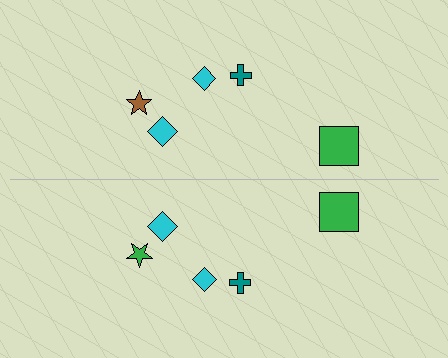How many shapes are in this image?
There are 10 shapes in this image.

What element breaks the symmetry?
The green star on the bottom side breaks the symmetry — its mirror counterpart is brown.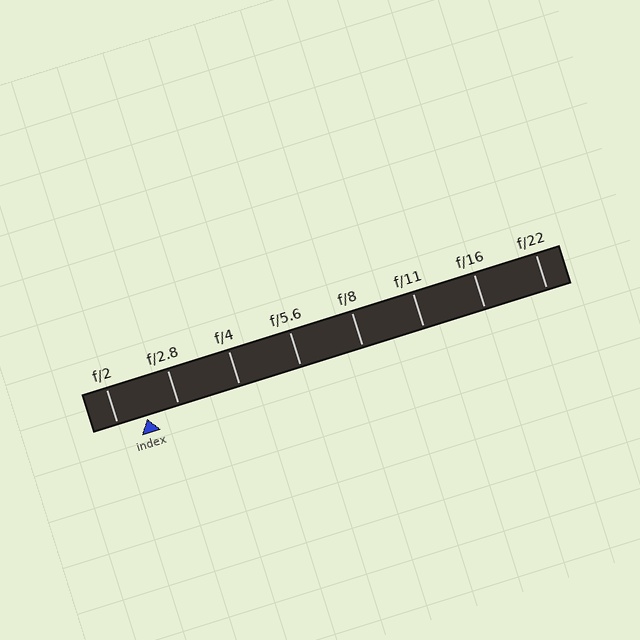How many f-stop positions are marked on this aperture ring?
There are 8 f-stop positions marked.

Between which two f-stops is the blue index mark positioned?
The index mark is between f/2 and f/2.8.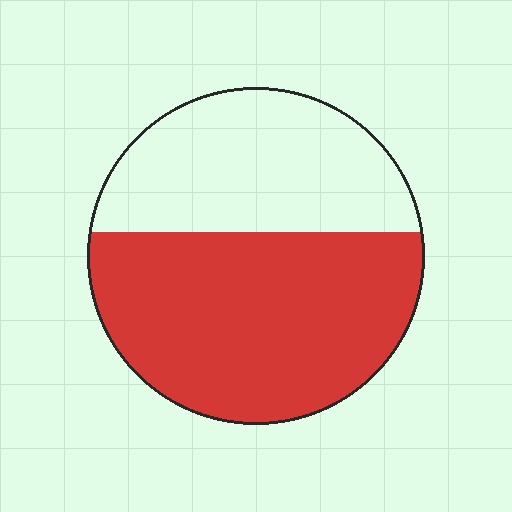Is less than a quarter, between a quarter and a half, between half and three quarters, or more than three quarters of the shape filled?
Between half and three quarters.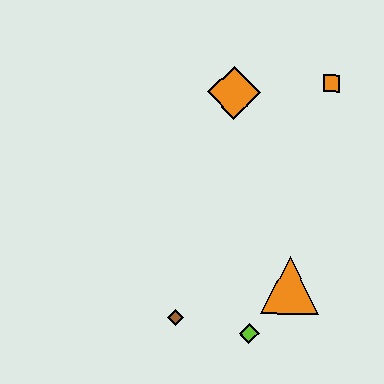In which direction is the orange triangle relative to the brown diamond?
The orange triangle is to the right of the brown diamond.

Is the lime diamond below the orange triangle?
Yes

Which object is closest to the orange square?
The orange diamond is closest to the orange square.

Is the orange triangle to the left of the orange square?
Yes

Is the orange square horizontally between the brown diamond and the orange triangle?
No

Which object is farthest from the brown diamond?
The orange square is farthest from the brown diamond.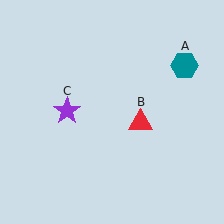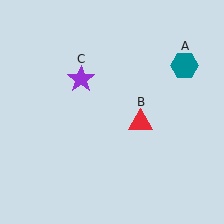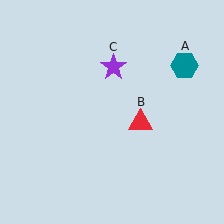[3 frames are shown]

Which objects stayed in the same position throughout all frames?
Teal hexagon (object A) and red triangle (object B) remained stationary.